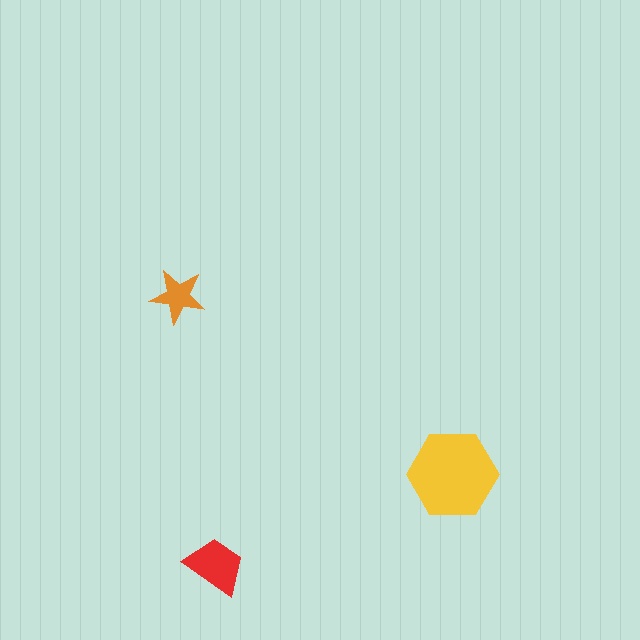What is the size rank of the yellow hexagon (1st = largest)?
1st.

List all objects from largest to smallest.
The yellow hexagon, the red trapezoid, the orange star.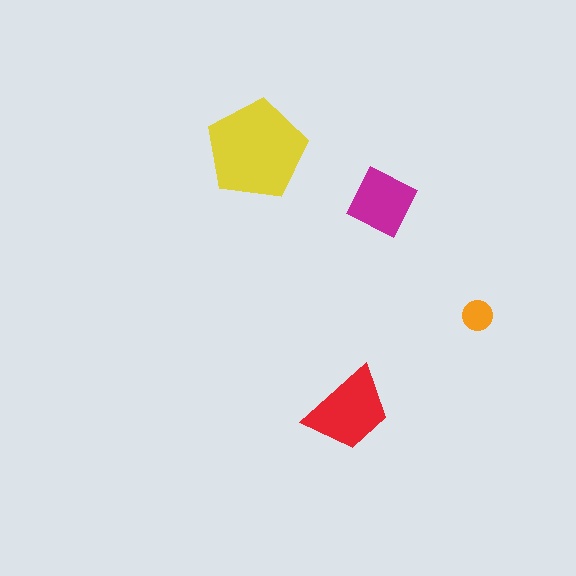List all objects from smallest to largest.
The orange circle, the magenta diamond, the red trapezoid, the yellow pentagon.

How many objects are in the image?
There are 4 objects in the image.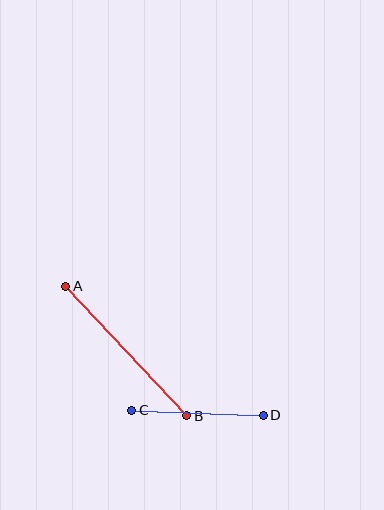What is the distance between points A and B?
The distance is approximately 177 pixels.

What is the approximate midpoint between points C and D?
The midpoint is at approximately (198, 413) pixels.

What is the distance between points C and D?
The distance is approximately 132 pixels.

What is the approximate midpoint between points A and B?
The midpoint is at approximately (126, 351) pixels.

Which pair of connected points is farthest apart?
Points A and B are farthest apart.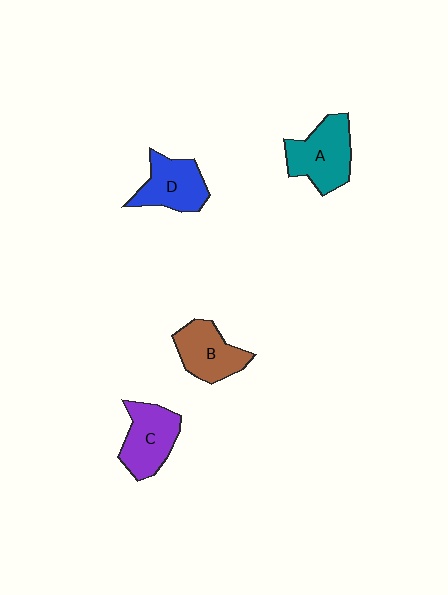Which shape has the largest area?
Shape A (teal).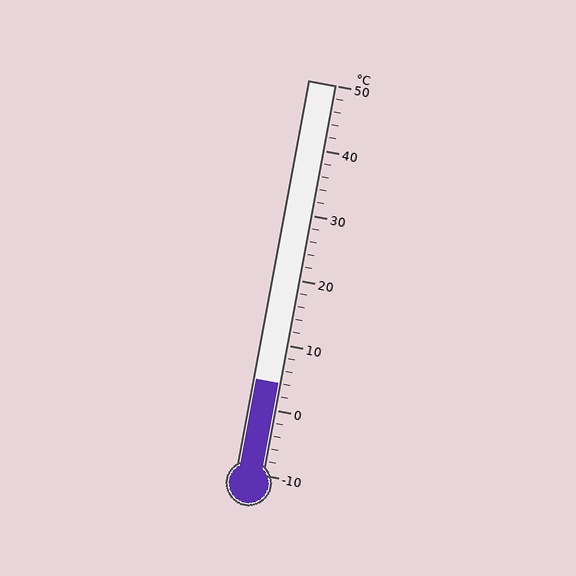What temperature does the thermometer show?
The thermometer shows approximately 4°C.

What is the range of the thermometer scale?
The thermometer scale ranges from -10°C to 50°C.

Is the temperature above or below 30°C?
The temperature is below 30°C.